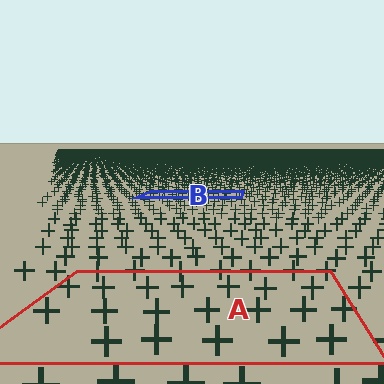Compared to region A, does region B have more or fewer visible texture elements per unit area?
Region B has more texture elements per unit area — they are packed more densely because it is farther away.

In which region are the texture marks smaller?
The texture marks are smaller in region B, because it is farther away.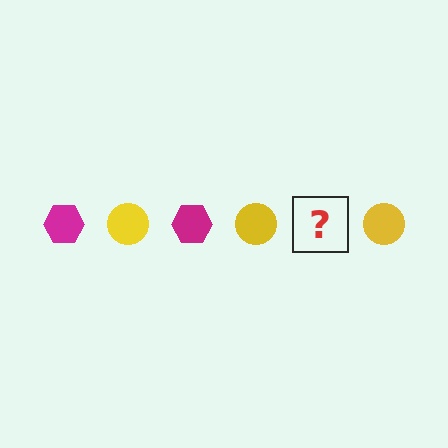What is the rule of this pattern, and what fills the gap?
The rule is that the pattern alternates between magenta hexagon and yellow circle. The gap should be filled with a magenta hexagon.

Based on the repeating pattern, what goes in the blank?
The blank should be a magenta hexagon.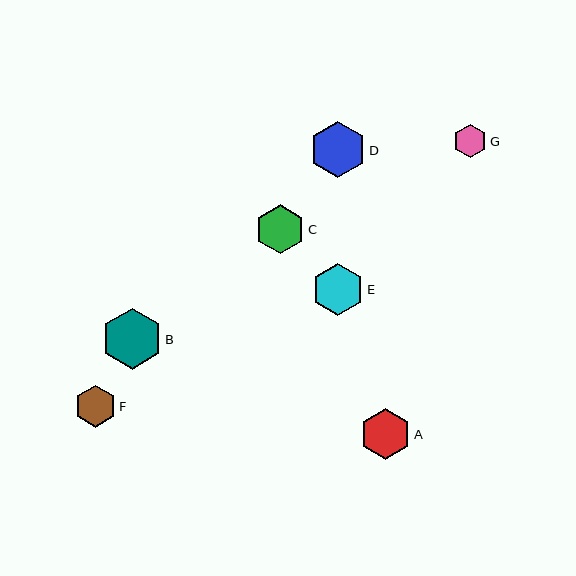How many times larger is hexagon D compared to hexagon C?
Hexagon D is approximately 1.1 times the size of hexagon C.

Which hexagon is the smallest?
Hexagon G is the smallest with a size of approximately 34 pixels.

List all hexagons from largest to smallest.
From largest to smallest: B, D, E, A, C, F, G.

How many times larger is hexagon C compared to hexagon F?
Hexagon C is approximately 1.2 times the size of hexagon F.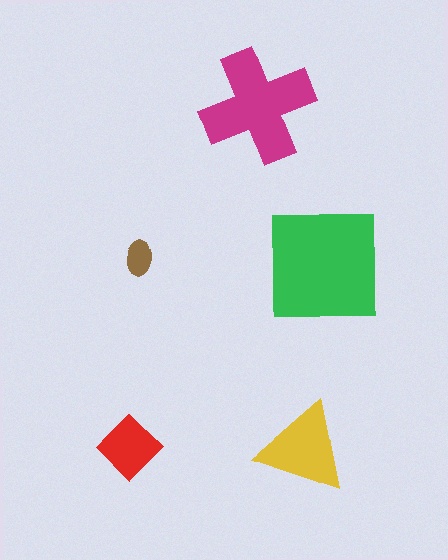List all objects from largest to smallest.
The green square, the magenta cross, the yellow triangle, the red diamond, the brown ellipse.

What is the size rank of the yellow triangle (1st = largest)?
3rd.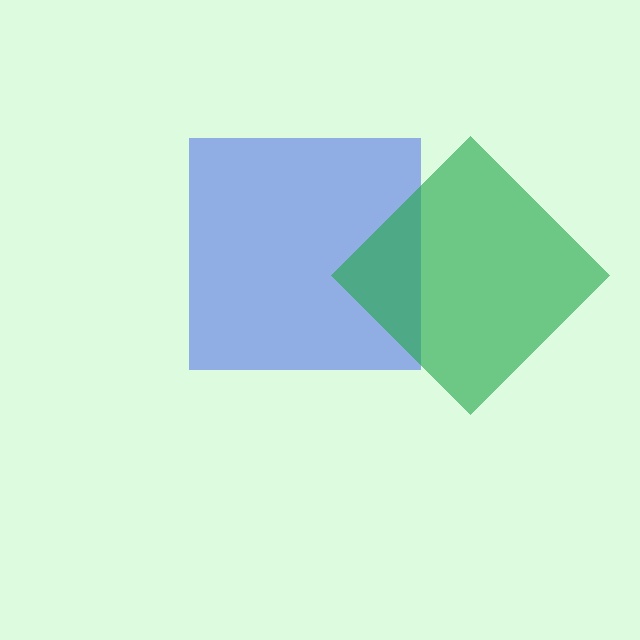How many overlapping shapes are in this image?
There are 2 overlapping shapes in the image.